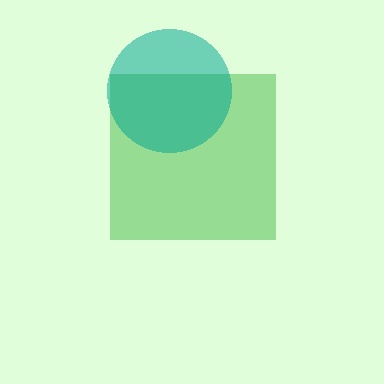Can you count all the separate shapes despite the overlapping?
Yes, there are 2 separate shapes.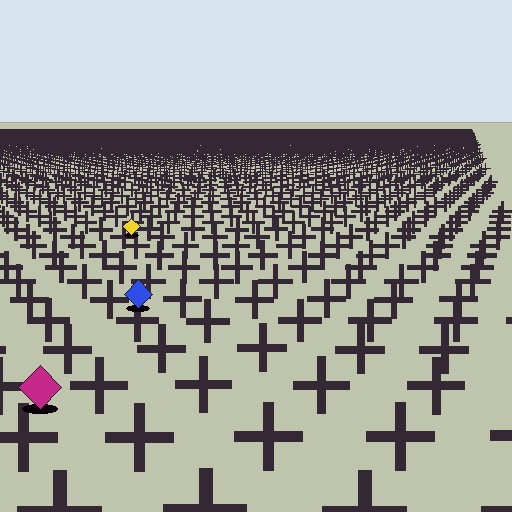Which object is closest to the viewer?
The magenta diamond is closest. The texture marks near it are larger and more spread out.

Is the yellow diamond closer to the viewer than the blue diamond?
No. The blue diamond is closer — you can tell from the texture gradient: the ground texture is coarser near it.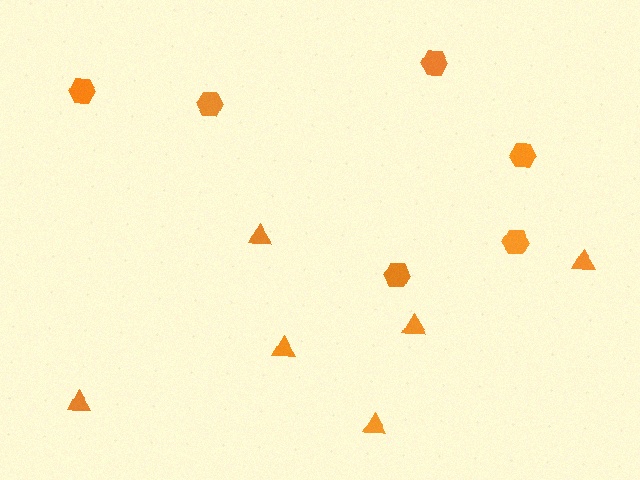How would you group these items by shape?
There are 2 groups: one group of hexagons (6) and one group of triangles (6).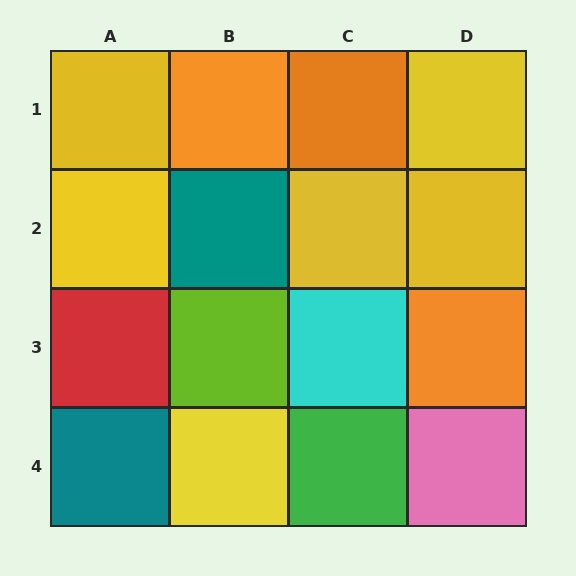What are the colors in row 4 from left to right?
Teal, yellow, green, pink.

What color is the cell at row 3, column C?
Cyan.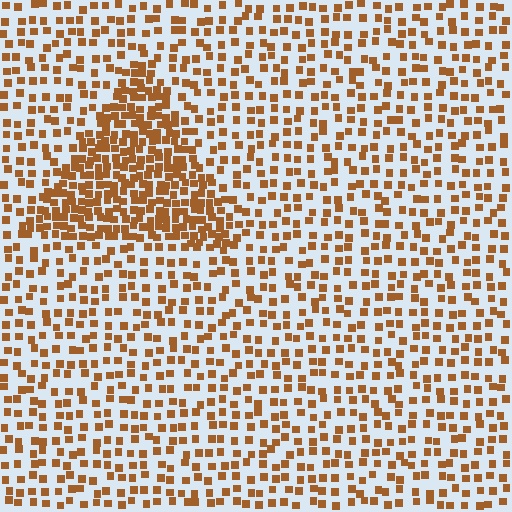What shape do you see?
I see a triangle.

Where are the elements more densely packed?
The elements are more densely packed inside the triangle boundary.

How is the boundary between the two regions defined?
The boundary is defined by a change in element density (approximately 2.2x ratio). All elements are the same color, size, and shape.